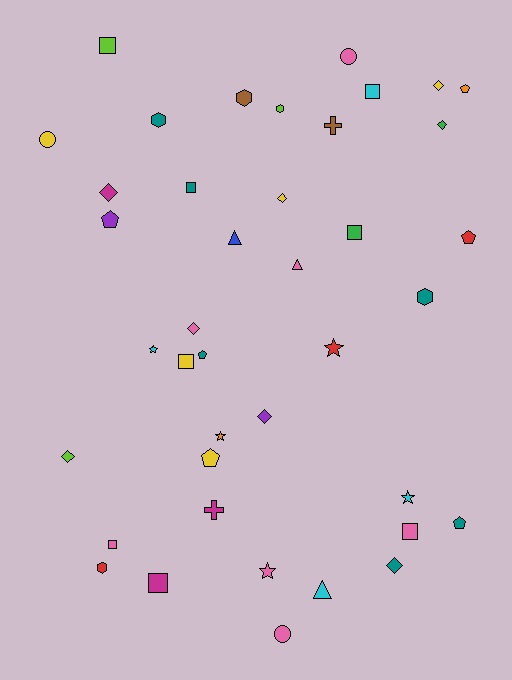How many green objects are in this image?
There are 2 green objects.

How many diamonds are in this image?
There are 8 diamonds.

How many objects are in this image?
There are 40 objects.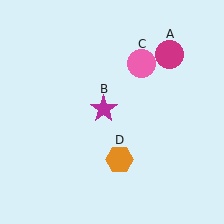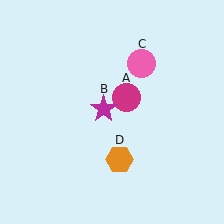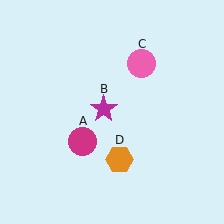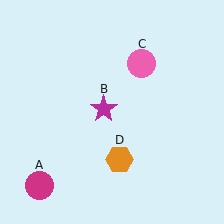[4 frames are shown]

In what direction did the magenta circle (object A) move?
The magenta circle (object A) moved down and to the left.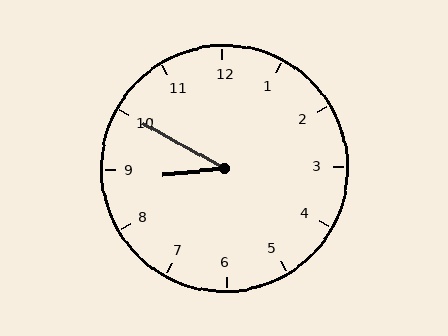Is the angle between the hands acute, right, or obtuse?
It is acute.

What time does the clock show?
8:50.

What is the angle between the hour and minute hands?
Approximately 35 degrees.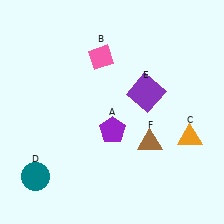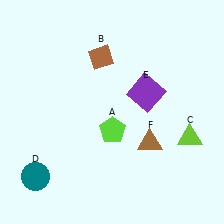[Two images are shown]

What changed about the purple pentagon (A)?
In Image 1, A is purple. In Image 2, it changed to lime.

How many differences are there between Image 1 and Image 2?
There are 3 differences between the two images.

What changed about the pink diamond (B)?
In Image 1, B is pink. In Image 2, it changed to brown.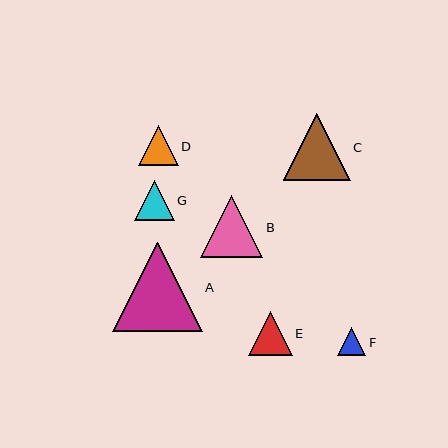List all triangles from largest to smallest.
From largest to smallest: A, C, B, E, D, G, F.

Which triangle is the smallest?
Triangle F is the smallest with a size of approximately 28 pixels.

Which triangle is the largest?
Triangle A is the largest with a size of approximately 89 pixels.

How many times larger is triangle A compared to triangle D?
Triangle A is approximately 2.3 times the size of triangle D.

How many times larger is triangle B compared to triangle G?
Triangle B is approximately 1.6 times the size of triangle G.